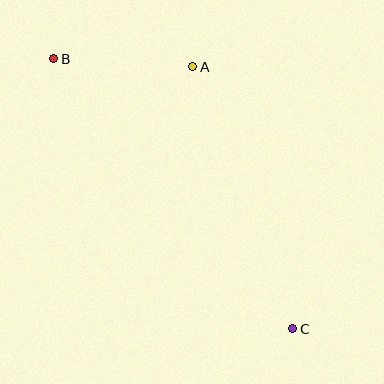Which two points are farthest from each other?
Points B and C are farthest from each other.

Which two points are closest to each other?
Points A and B are closest to each other.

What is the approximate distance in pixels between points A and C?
The distance between A and C is approximately 280 pixels.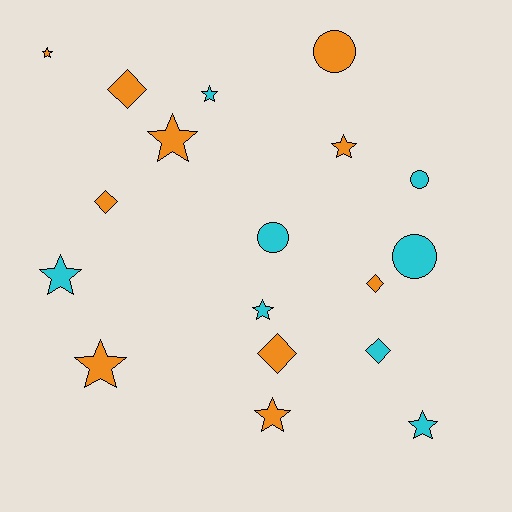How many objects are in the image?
There are 18 objects.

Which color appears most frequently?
Orange, with 10 objects.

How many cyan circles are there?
There are 3 cyan circles.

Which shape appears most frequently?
Star, with 9 objects.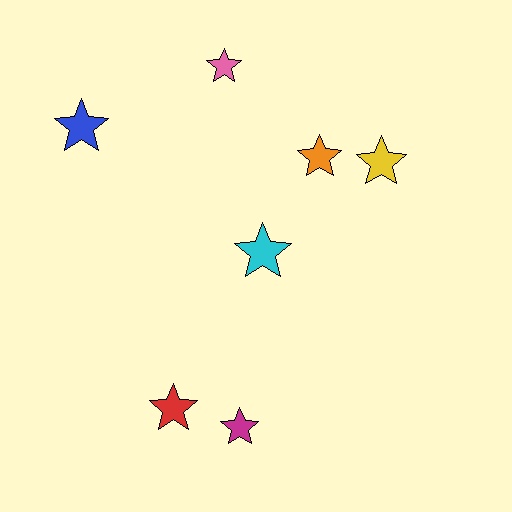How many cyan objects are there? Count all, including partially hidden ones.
There is 1 cyan object.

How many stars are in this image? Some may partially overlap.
There are 7 stars.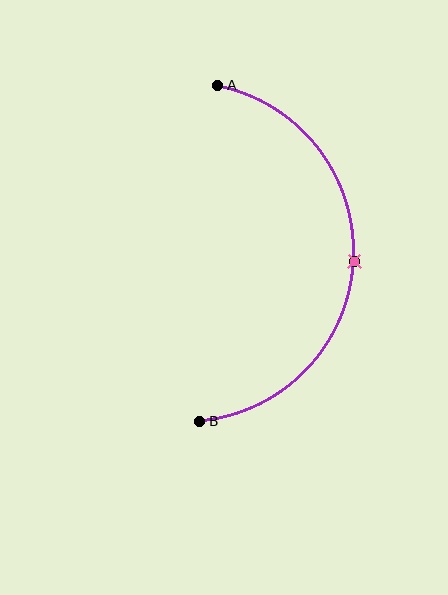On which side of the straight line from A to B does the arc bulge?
The arc bulges to the right of the straight line connecting A and B.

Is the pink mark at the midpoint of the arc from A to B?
Yes. The pink mark lies on the arc at equal arc-length from both A and B — it is the arc midpoint.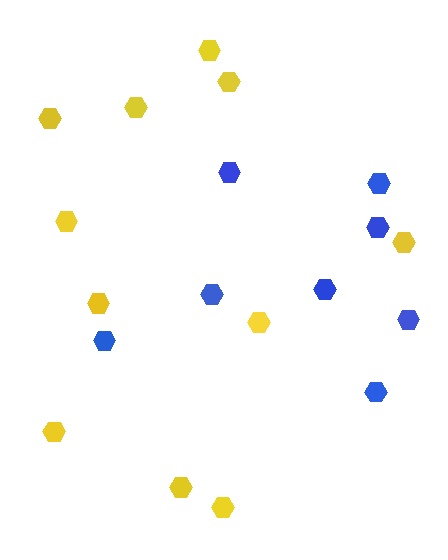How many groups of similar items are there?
There are 2 groups: one group of yellow hexagons (11) and one group of blue hexagons (8).